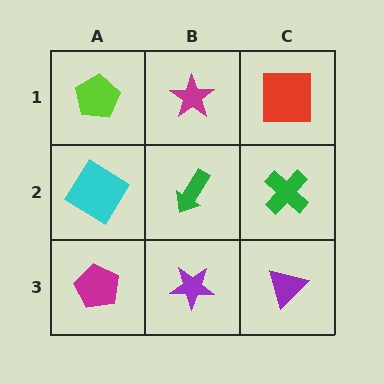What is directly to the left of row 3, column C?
A purple star.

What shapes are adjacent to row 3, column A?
A cyan diamond (row 2, column A), a purple star (row 3, column B).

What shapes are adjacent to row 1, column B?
A green arrow (row 2, column B), a lime pentagon (row 1, column A), a red square (row 1, column C).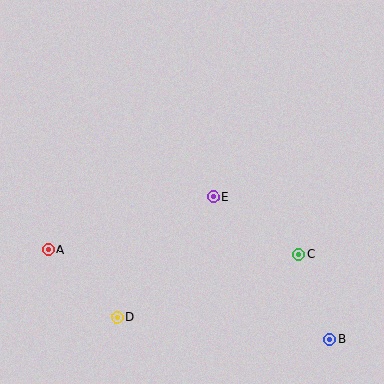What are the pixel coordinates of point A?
Point A is at (48, 249).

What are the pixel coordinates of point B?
Point B is at (330, 339).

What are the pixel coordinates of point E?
Point E is at (213, 197).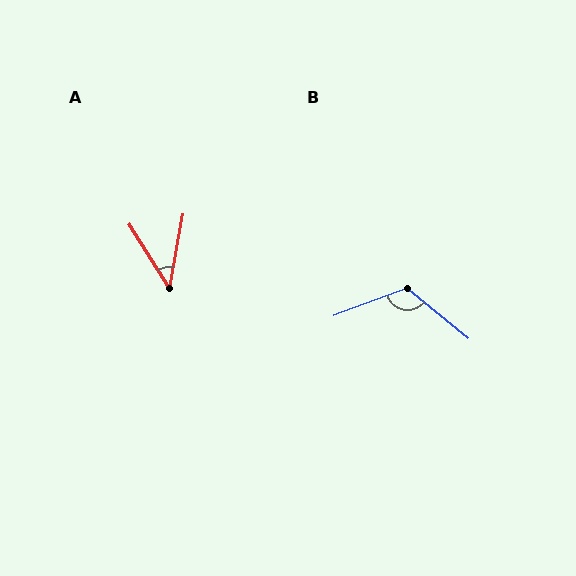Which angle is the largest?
B, at approximately 120 degrees.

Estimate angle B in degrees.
Approximately 120 degrees.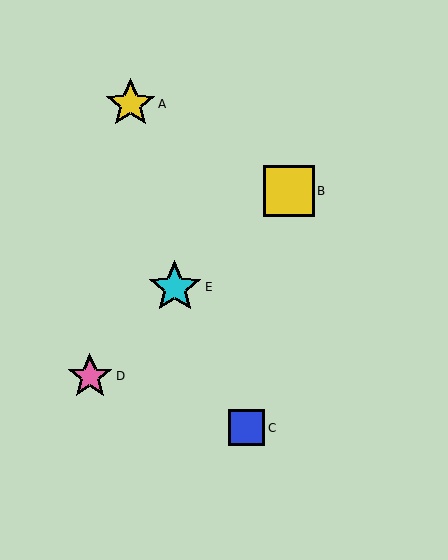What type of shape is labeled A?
Shape A is a yellow star.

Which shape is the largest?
The cyan star (labeled E) is the largest.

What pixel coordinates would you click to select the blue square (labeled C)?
Click at (247, 428) to select the blue square C.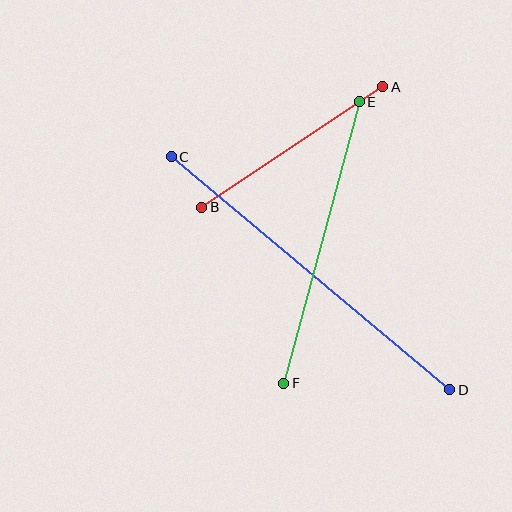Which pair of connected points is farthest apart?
Points C and D are farthest apart.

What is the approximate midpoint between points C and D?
The midpoint is at approximately (310, 273) pixels.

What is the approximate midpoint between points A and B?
The midpoint is at approximately (292, 147) pixels.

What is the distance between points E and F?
The distance is approximately 291 pixels.